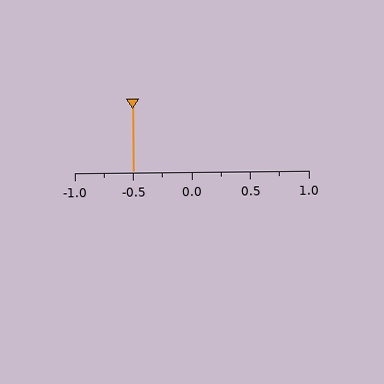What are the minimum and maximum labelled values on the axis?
The axis runs from -1.0 to 1.0.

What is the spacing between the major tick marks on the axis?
The major ticks are spaced 0.5 apart.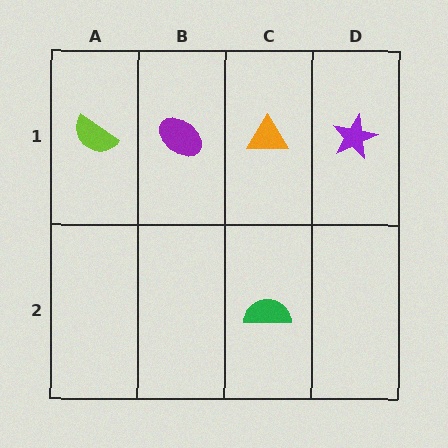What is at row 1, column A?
A lime semicircle.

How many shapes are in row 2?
1 shape.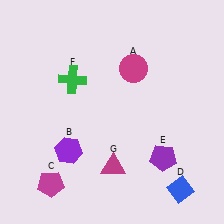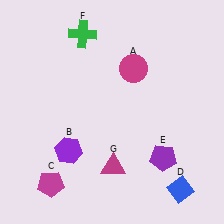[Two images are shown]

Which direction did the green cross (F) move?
The green cross (F) moved up.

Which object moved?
The green cross (F) moved up.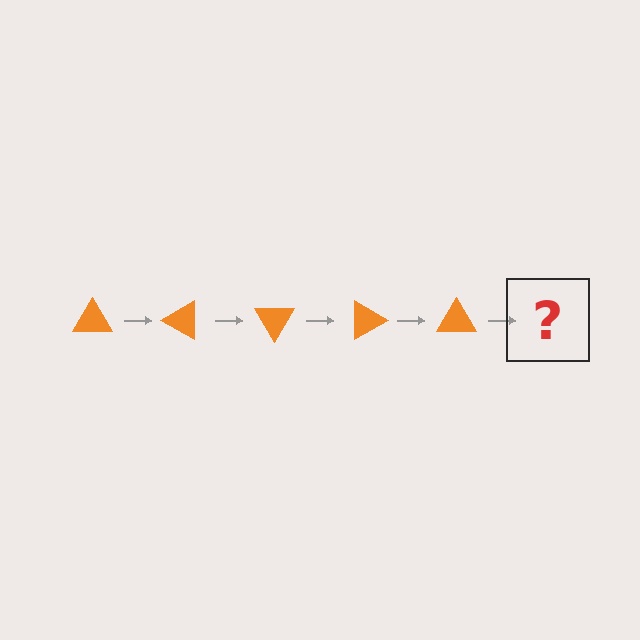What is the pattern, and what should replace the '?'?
The pattern is that the triangle rotates 30 degrees each step. The '?' should be an orange triangle rotated 150 degrees.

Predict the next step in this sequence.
The next step is an orange triangle rotated 150 degrees.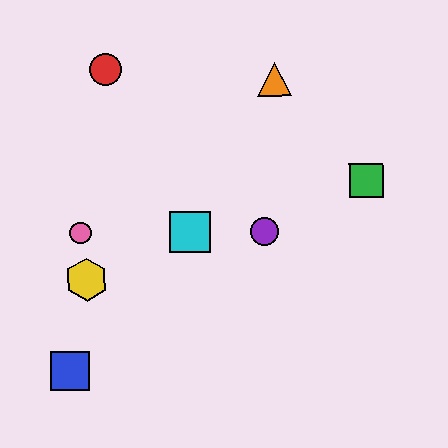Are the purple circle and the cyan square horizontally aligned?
Yes, both are at y≈232.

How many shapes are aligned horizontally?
3 shapes (the purple circle, the cyan square, the pink circle) are aligned horizontally.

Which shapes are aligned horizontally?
The purple circle, the cyan square, the pink circle are aligned horizontally.